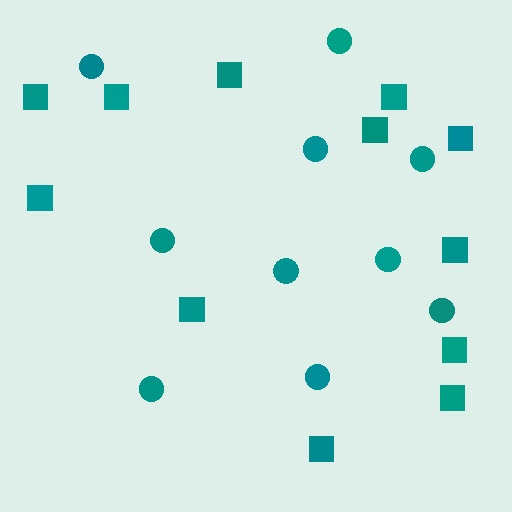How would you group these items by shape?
There are 2 groups: one group of circles (10) and one group of squares (12).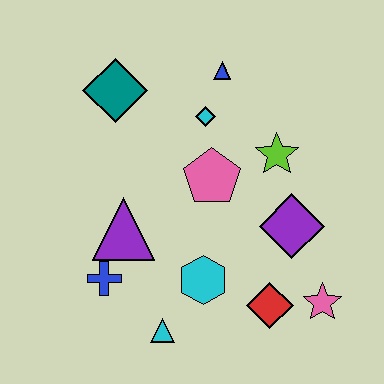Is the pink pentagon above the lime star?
No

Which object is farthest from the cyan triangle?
The blue triangle is farthest from the cyan triangle.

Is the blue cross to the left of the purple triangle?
Yes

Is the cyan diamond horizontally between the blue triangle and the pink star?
No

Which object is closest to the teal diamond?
The cyan diamond is closest to the teal diamond.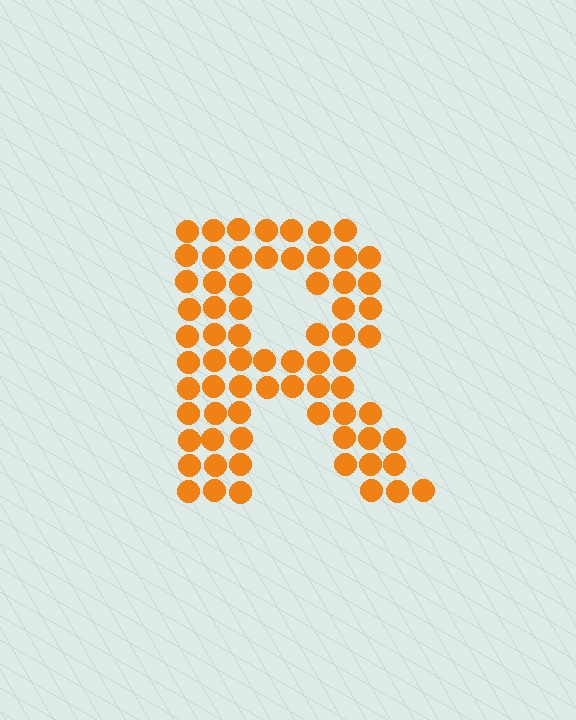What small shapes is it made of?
It is made of small circles.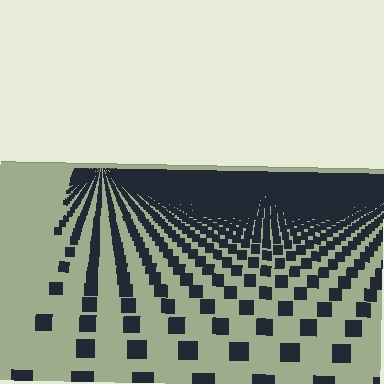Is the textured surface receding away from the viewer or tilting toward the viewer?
The surface is receding away from the viewer. Texture elements get smaller and denser toward the top.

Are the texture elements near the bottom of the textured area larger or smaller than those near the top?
Larger. Near the bottom, elements are closer to the viewer and appear at a bigger on-screen size.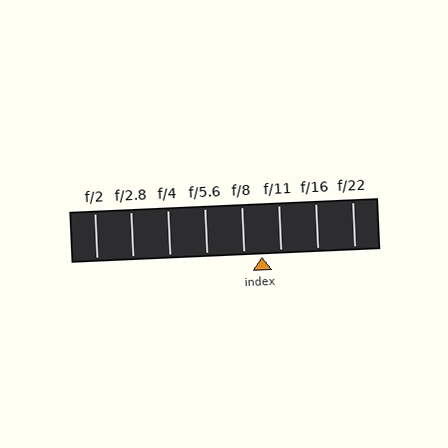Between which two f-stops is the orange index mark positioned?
The index mark is between f/8 and f/11.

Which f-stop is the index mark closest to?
The index mark is closest to f/8.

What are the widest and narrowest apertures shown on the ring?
The widest aperture shown is f/2 and the narrowest is f/22.